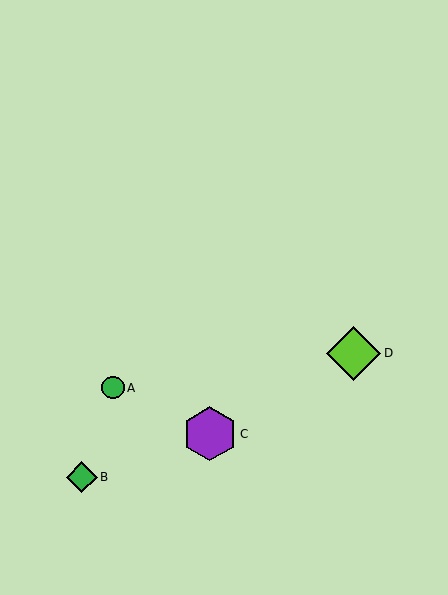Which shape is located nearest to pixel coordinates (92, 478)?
The green diamond (labeled B) at (82, 477) is nearest to that location.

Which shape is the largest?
The lime diamond (labeled D) is the largest.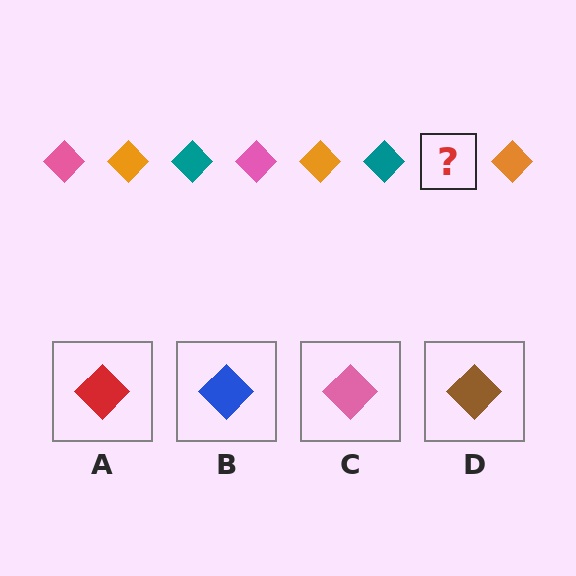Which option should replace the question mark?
Option C.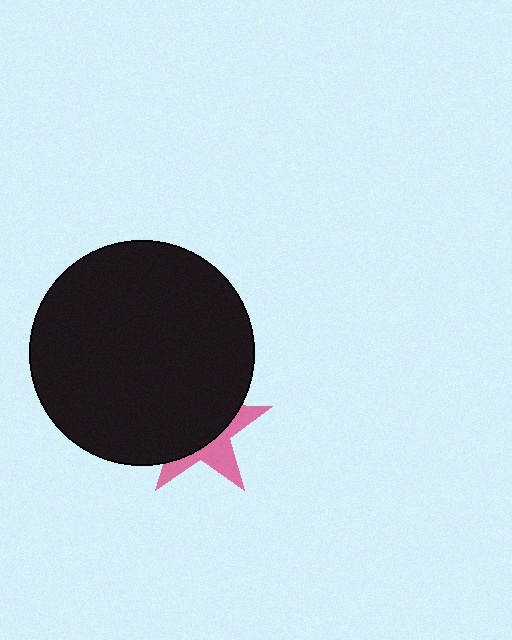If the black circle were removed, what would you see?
You would see the complete pink star.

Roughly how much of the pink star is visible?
A small part of it is visible (roughly 36%).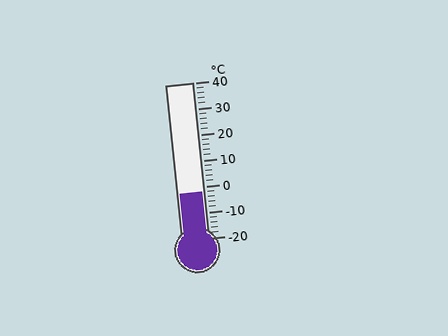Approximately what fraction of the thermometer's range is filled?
The thermometer is filled to approximately 30% of its range.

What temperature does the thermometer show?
The thermometer shows approximately -2°C.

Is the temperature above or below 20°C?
The temperature is below 20°C.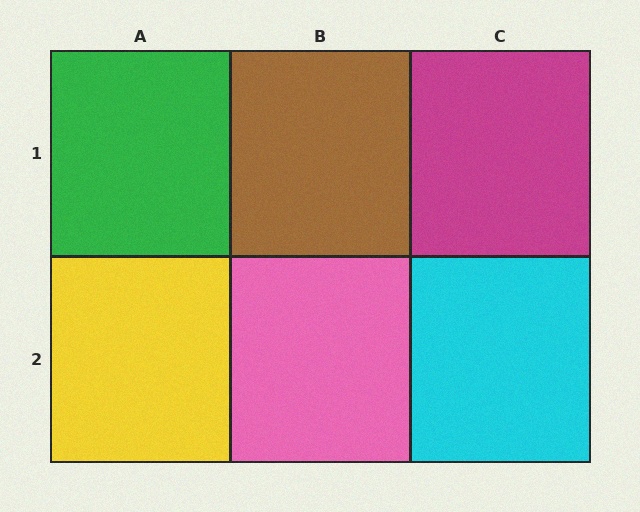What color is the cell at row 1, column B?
Brown.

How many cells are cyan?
1 cell is cyan.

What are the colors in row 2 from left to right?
Yellow, pink, cyan.